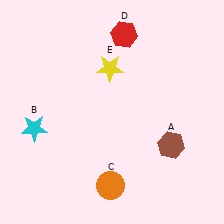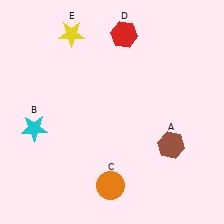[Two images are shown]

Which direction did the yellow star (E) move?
The yellow star (E) moved left.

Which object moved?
The yellow star (E) moved left.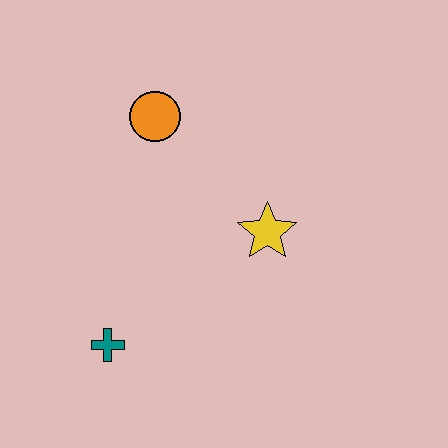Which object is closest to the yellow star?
The orange circle is closest to the yellow star.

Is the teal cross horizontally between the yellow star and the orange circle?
No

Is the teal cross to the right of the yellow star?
No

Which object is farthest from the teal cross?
The orange circle is farthest from the teal cross.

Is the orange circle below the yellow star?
No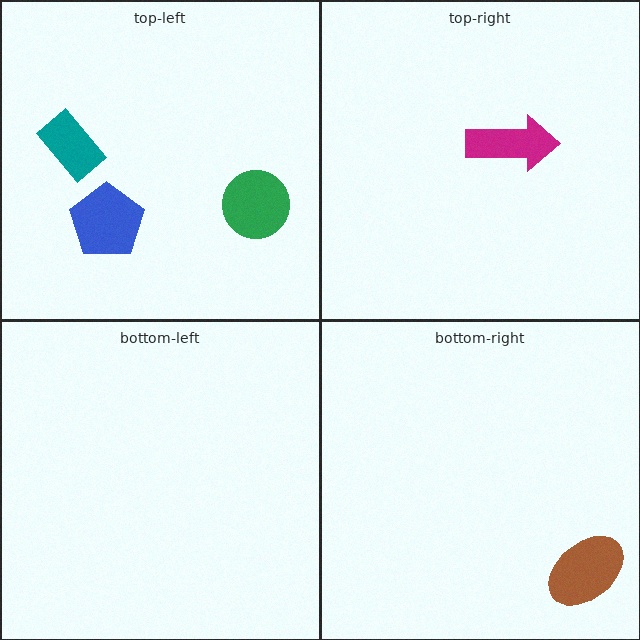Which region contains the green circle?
The top-left region.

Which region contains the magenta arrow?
The top-right region.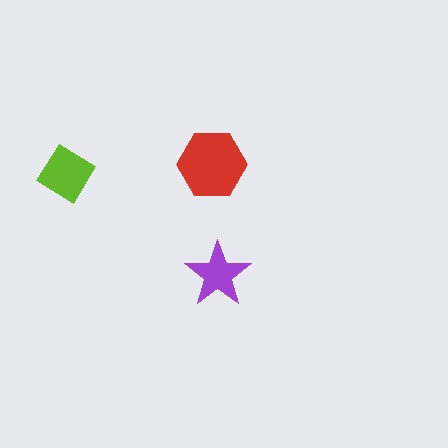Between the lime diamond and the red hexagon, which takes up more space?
The red hexagon.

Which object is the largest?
The red hexagon.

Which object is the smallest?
The purple star.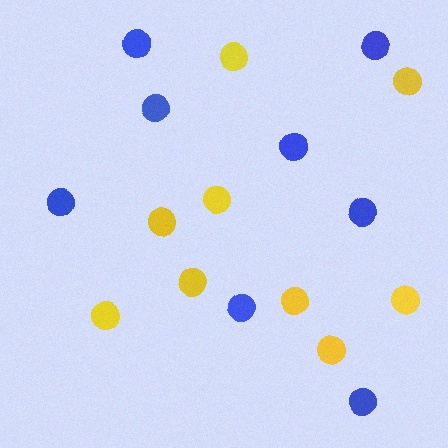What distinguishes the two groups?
There are 2 groups: one group of yellow circles (9) and one group of blue circles (8).